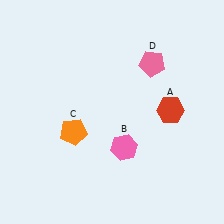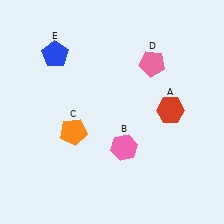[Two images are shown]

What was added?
A blue pentagon (E) was added in Image 2.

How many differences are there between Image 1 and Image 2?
There is 1 difference between the two images.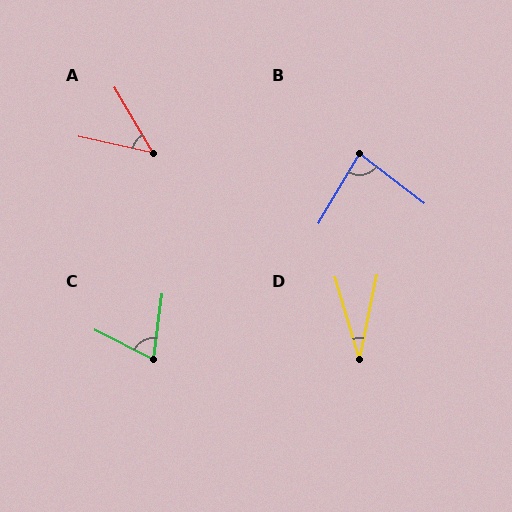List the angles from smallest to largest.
D (28°), A (47°), C (71°), B (83°).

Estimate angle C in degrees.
Approximately 71 degrees.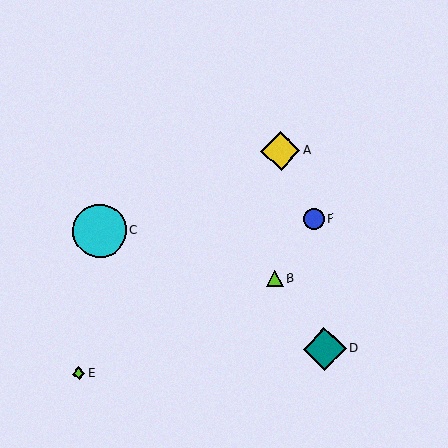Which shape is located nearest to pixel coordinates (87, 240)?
The cyan circle (labeled C) at (100, 231) is nearest to that location.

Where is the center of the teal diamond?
The center of the teal diamond is at (325, 349).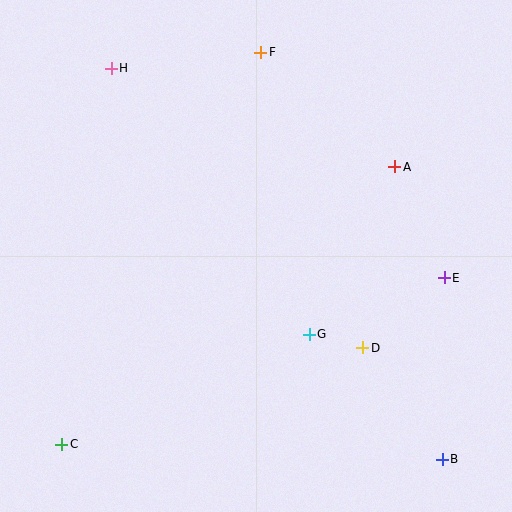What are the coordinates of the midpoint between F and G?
The midpoint between F and G is at (285, 193).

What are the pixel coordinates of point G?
Point G is at (309, 334).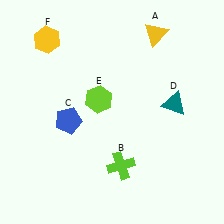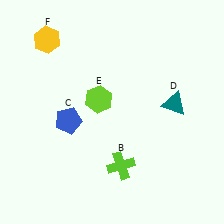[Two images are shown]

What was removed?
The yellow triangle (A) was removed in Image 2.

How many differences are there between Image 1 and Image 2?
There is 1 difference between the two images.